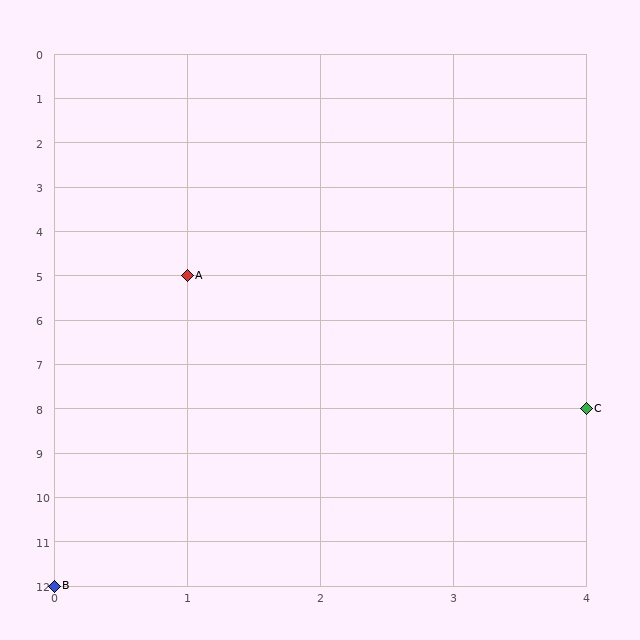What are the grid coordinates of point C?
Point C is at grid coordinates (4, 8).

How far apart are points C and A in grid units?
Points C and A are 3 columns and 3 rows apart (about 4.2 grid units diagonally).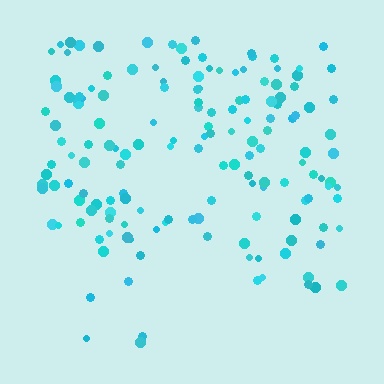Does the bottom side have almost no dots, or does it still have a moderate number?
Still a moderate number, just noticeably fewer than the top.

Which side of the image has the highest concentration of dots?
The top.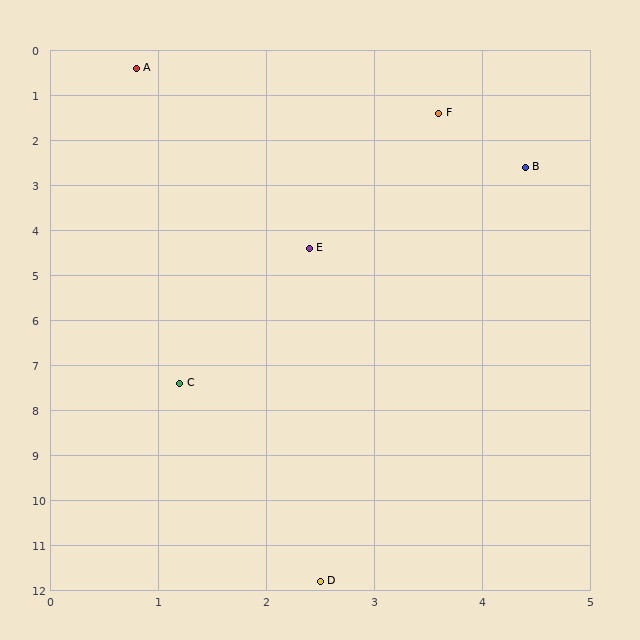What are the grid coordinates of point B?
Point B is at approximately (4.4, 2.6).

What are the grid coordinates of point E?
Point E is at approximately (2.4, 4.4).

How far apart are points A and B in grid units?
Points A and B are about 4.2 grid units apart.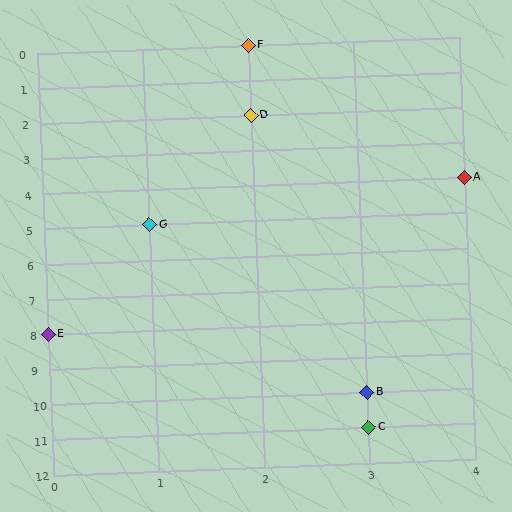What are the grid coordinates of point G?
Point G is at grid coordinates (1, 5).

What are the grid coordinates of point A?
Point A is at grid coordinates (4, 4).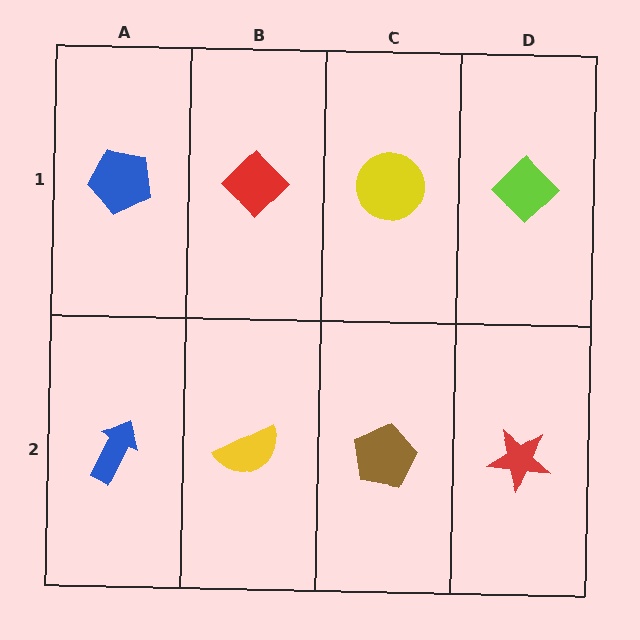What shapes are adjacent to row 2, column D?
A lime diamond (row 1, column D), a brown pentagon (row 2, column C).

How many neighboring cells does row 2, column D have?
2.